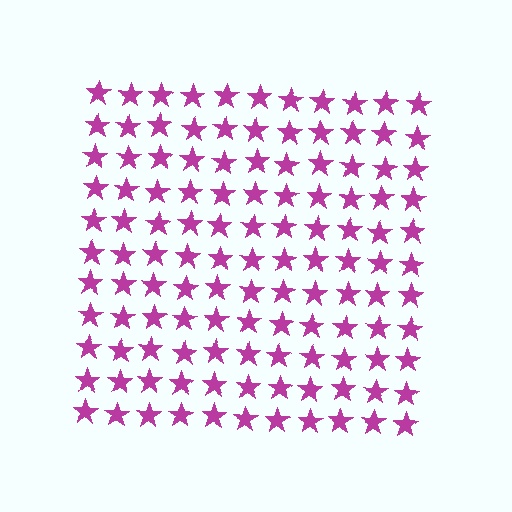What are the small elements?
The small elements are stars.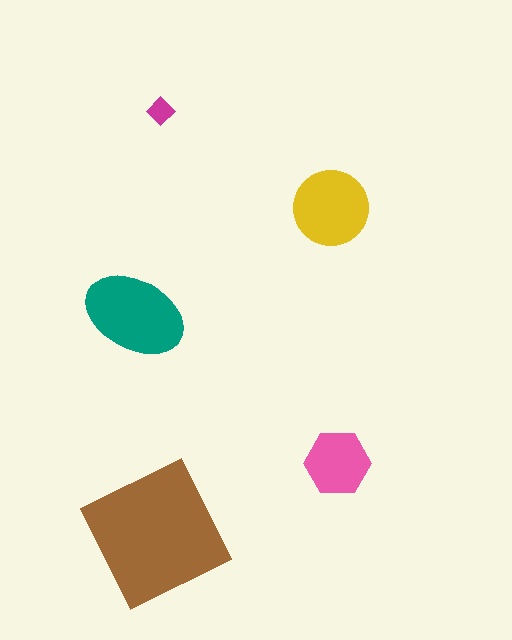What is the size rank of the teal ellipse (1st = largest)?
2nd.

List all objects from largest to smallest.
The brown square, the teal ellipse, the yellow circle, the pink hexagon, the magenta diamond.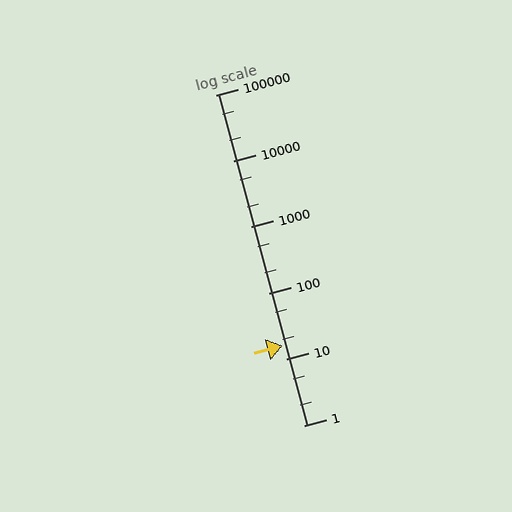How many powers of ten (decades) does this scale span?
The scale spans 5 decades, from 1 to 100000.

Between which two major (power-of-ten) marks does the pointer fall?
The pointer is between 10 and 100.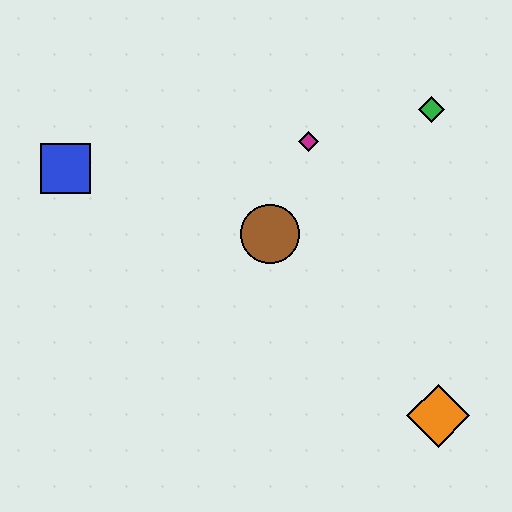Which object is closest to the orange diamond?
The brown circle is closest to the orange diamond.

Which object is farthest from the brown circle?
The orange diamond is farthest from the brown circle.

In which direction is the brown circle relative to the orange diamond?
The brown circle is above the orange diamond.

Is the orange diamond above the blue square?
No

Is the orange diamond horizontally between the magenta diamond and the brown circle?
No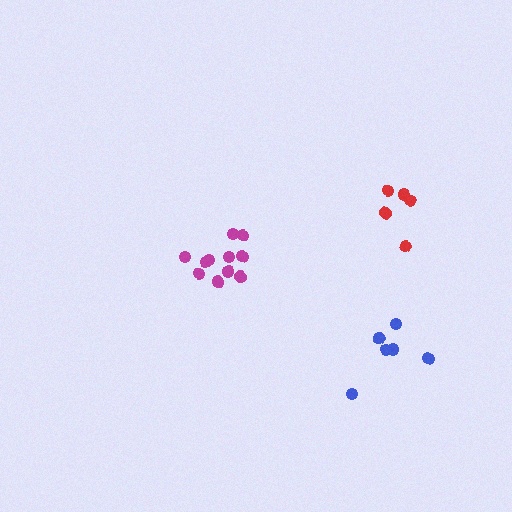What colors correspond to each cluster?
The clusters are colored: blue, magenta, red.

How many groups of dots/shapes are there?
There are 3 groups.